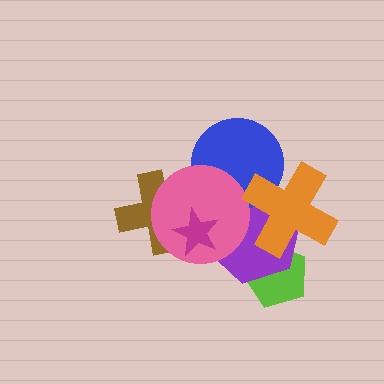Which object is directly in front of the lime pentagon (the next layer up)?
The purple hexagon is directly in front of the lime pentagon.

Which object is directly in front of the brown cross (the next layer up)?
The pink circle is directly in front of the brown cross.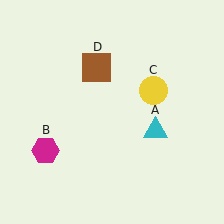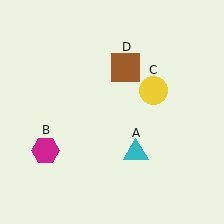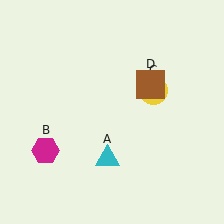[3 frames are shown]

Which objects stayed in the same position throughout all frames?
Magenta hexagon (object B) and yellow circle (object C) remained stationary.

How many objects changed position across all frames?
2 objects changed position: cyan triangle (object A), brown square (object D).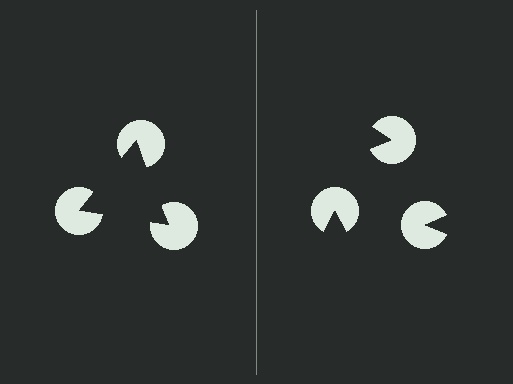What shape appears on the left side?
An illusory triangle.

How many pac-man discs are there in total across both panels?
6 — 3 on each side.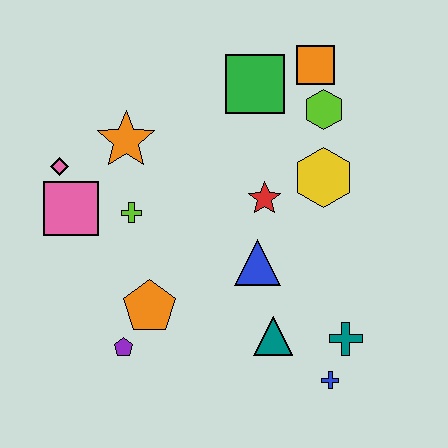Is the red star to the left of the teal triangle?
Yes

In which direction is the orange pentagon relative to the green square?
The orange pentagon is below the green square.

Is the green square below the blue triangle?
No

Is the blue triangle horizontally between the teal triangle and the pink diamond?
Yes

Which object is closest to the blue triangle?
The red star is closest to the blue triangle.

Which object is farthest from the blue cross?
The pink diamond is farthest from the blue cross.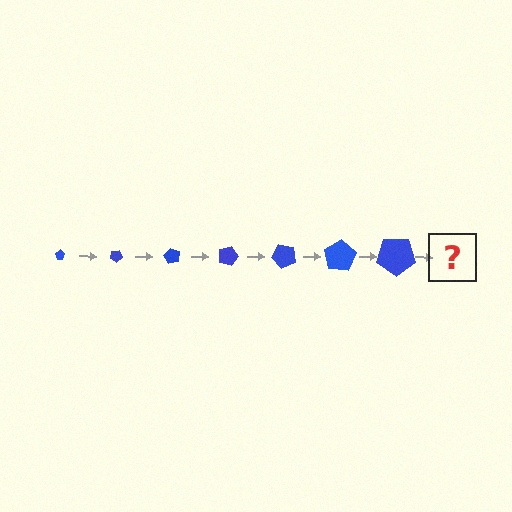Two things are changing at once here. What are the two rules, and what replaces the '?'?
The two rules are that the pentagon grows larger each step and it rotates 30 degrees each step. The '?' should be a pentagon, larger than the previous one and rotated 210 degrees from the start.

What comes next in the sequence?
The next element should be a pentagon, larger than the previous one and rotated 210 degrees from the start.